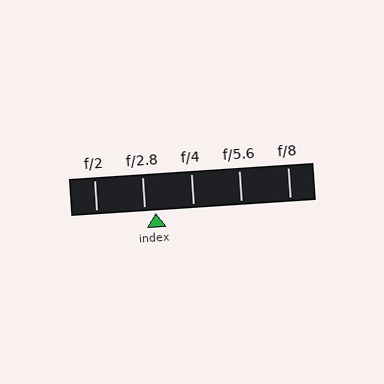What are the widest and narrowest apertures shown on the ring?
The widest aperture shown is f/2 and the narrowest is f/8.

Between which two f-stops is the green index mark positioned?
The index mark is between f/2.8 and f/4.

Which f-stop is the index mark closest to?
The index mark is closest to f/2.8.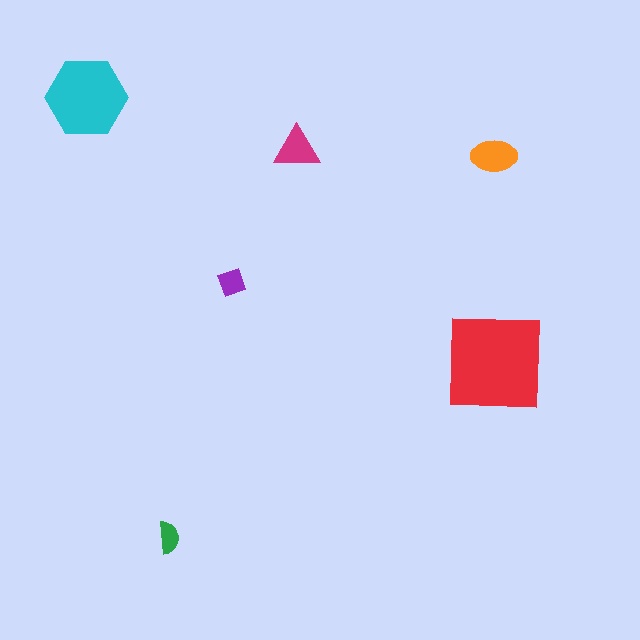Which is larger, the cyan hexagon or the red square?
The red square.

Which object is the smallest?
The green semicircle.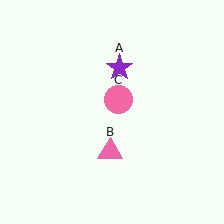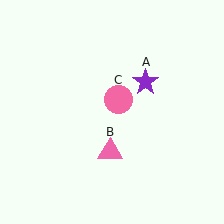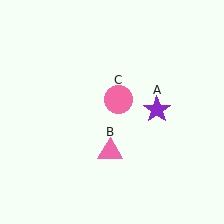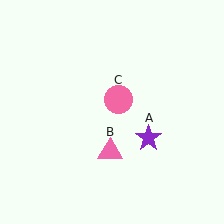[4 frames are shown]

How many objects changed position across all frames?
1 object changed position: purple star (object A).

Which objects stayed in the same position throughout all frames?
Pink triangle (object B) and pink circle (object C) remained stationary.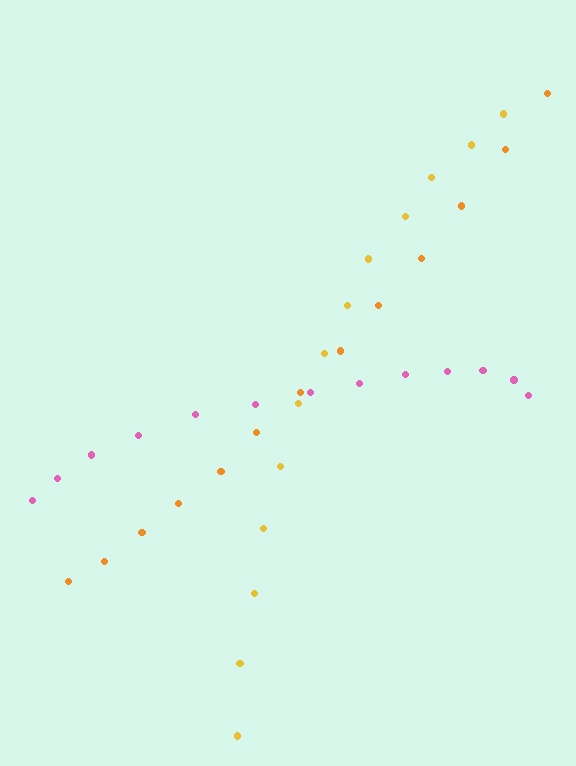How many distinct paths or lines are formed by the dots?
There are 3 distinct paths.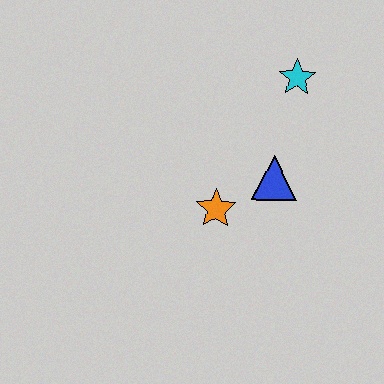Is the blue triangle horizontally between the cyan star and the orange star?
Yes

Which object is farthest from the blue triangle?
The cyan star is farthest from the blue triangle.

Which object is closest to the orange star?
The blue triangle is closest to the orange star.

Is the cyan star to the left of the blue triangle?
No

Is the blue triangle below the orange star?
No